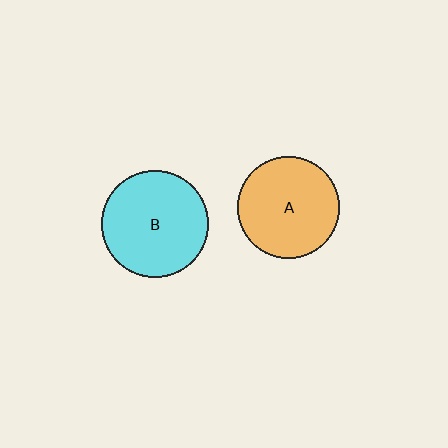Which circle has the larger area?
Circle B (cyan).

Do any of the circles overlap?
No, none of the circles overlap.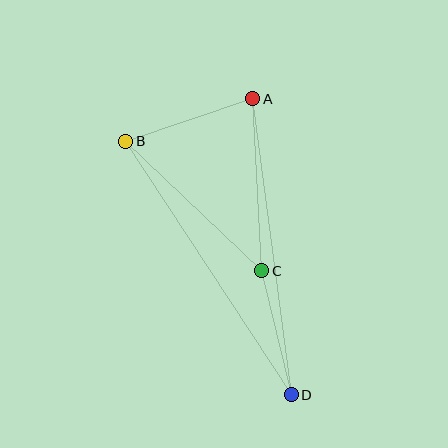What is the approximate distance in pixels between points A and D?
The distance between A and D is approximately 299 pixels.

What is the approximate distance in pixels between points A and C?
The distance between A and C is approximately 173 pixels.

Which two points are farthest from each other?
Points B and D are farthest from each other.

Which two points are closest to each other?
Points C and D are closest to each other.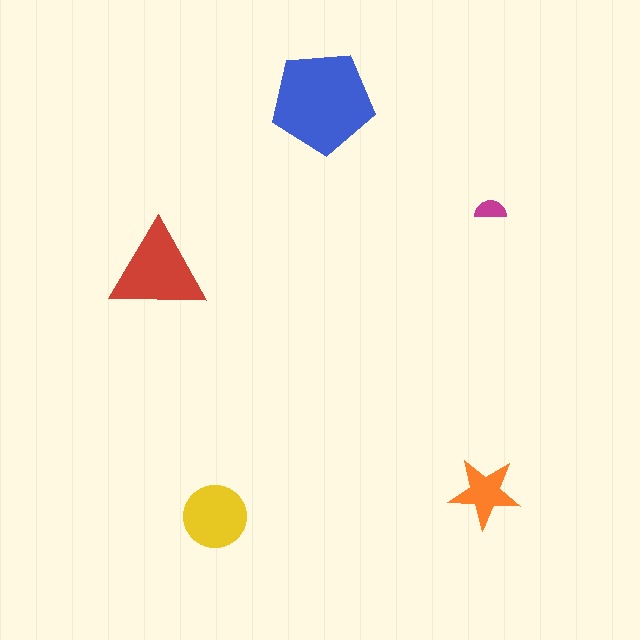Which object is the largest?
The blue pentagon.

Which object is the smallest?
The magenta semicircle.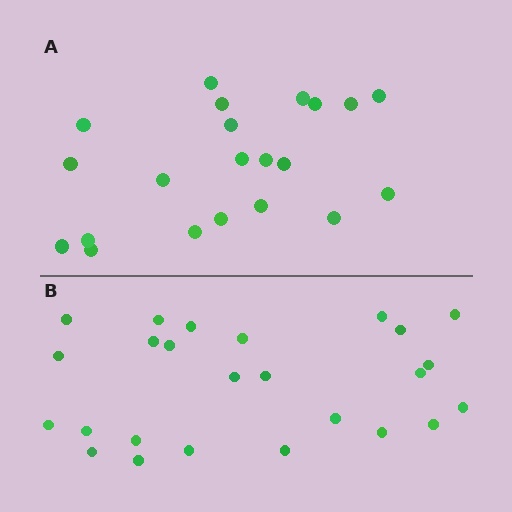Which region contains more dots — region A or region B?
Region B (the bottom region) has more dots.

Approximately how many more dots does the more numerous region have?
Region B has about 4 more dots than region A.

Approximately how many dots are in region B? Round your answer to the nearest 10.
About 20 dots. (The exact count is 25, which rounds to 20.)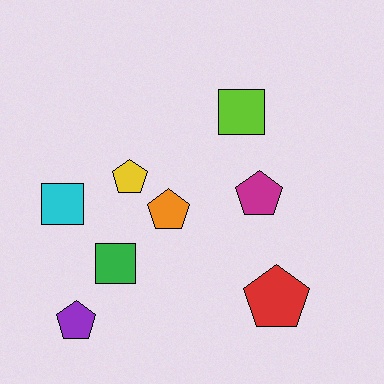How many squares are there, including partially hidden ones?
There are 3 squares.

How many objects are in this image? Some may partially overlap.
There are 8 objects.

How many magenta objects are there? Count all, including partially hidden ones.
There is 1 magenta object.